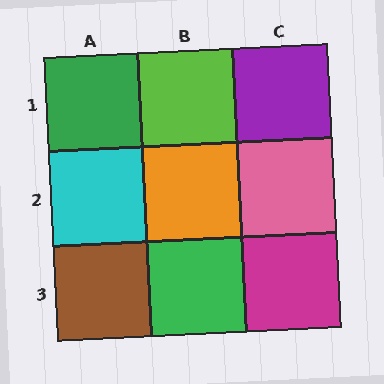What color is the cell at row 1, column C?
Purple.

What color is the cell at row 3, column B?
Green.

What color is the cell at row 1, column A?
Green.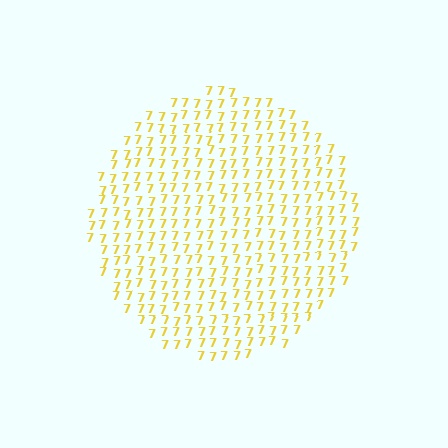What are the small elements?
The small elements are digit 7's.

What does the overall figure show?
The overall figure shows a circle.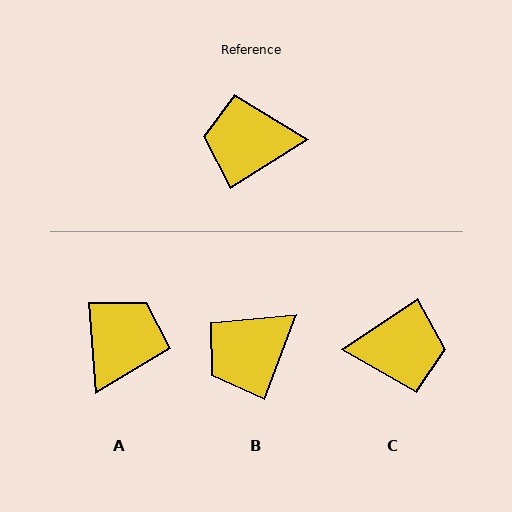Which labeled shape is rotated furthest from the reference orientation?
C, about 178 degrees away.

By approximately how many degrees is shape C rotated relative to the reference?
Approximately 178 degrees clockwise.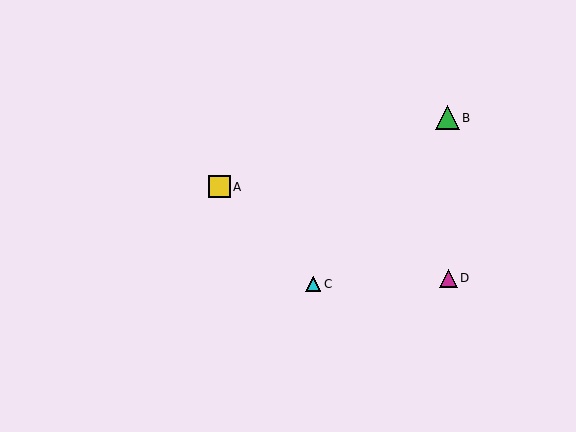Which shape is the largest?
The green triangle (labeled B) is the largest.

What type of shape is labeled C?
Shape C is a cyan triangle.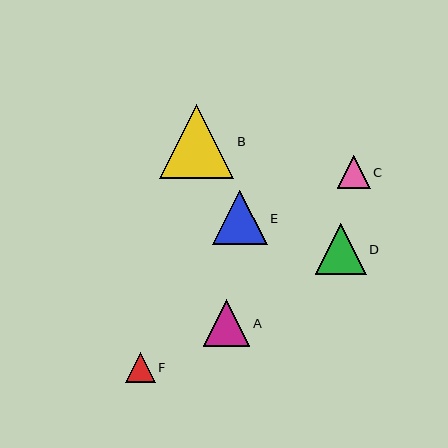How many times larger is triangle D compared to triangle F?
Triangle D is approximately 1.7 times the size of triangle F.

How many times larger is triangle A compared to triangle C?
Triangle A is approximately 1.4 times the size of triangle C.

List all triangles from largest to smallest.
From largest to smallest: B, E, D, A, C, F.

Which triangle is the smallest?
Triangle F is the smallest with a size of approximately 30 pixels.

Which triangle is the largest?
Triangle B is the largest with a size of approximately 75 pixels.